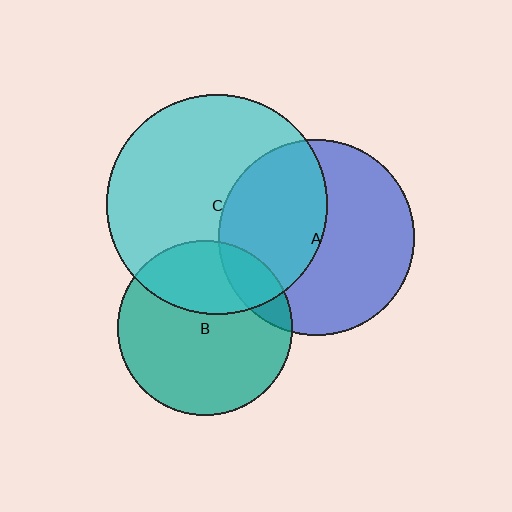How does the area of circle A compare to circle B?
Approximately 1.3 times.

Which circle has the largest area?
Circle C (cyan).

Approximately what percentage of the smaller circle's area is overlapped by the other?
Approximately 30%.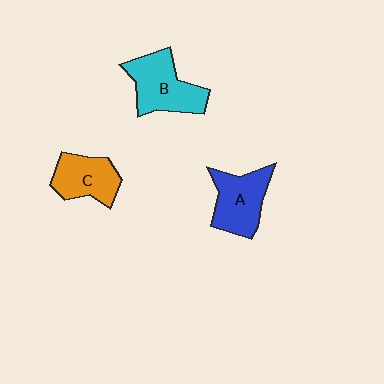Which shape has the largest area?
Shape B (cyan).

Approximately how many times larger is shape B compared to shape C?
Approximately 1.3 times.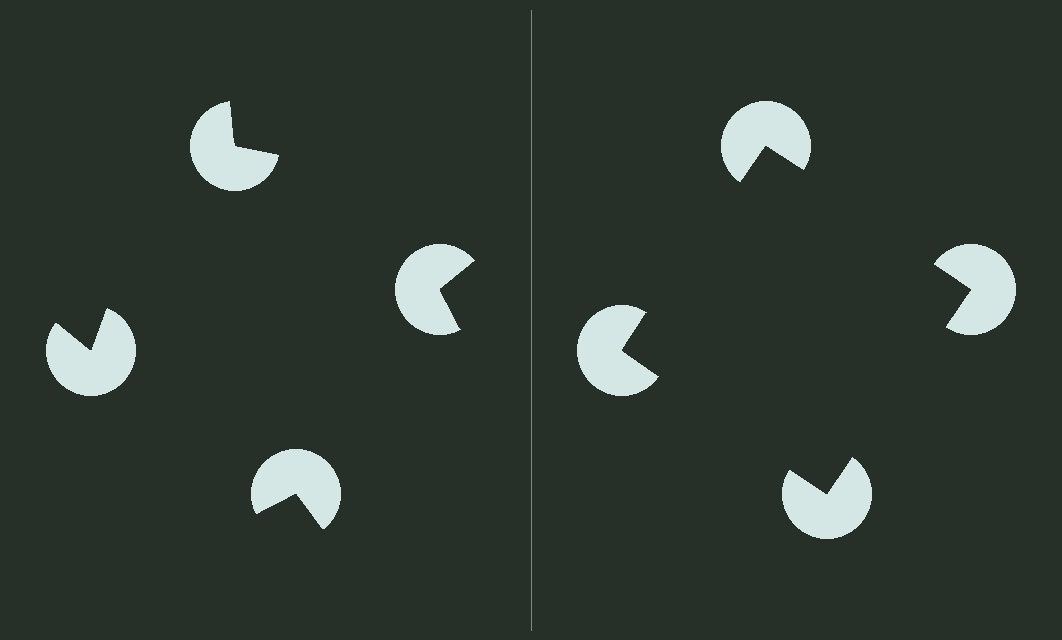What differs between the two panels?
The pac-man discs are positioned identically on both sides; only the wedge orientations differ. On the right they align to a square; on the left they are misaligned.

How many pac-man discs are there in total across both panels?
8 — 4 on each side.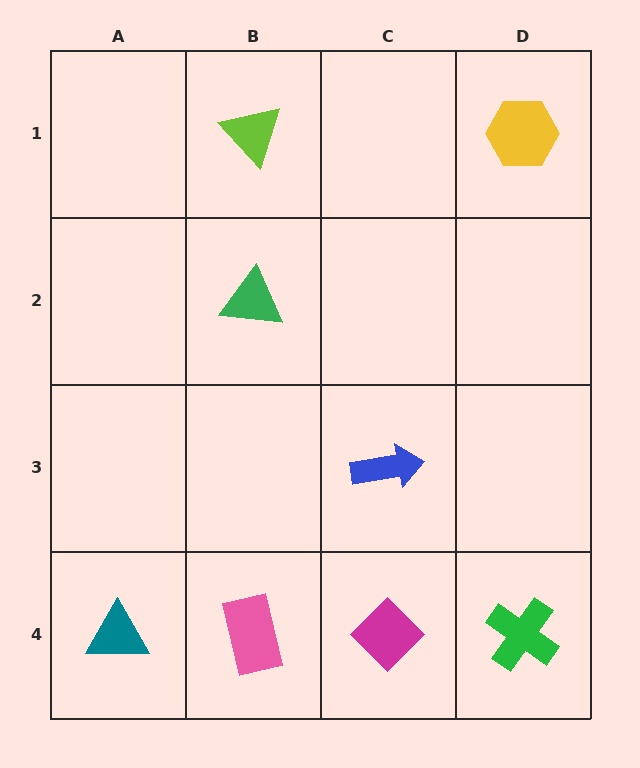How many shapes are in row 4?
4 shapes.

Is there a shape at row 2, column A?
No, that cell is empty.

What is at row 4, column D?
A green cross.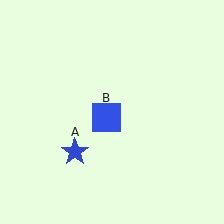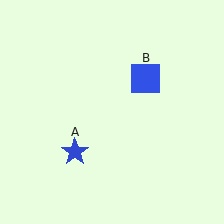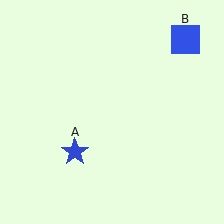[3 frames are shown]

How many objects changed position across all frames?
1 object changed position: blue square (object B).